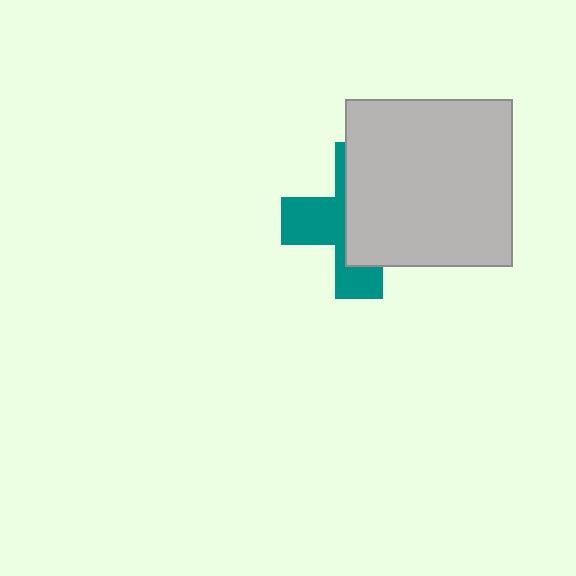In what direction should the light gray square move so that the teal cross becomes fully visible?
The light gray square should move right. That is the shortest direction to clear the overlap and leave the teal cross fully visible.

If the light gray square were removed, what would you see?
You would see the complete teal cross.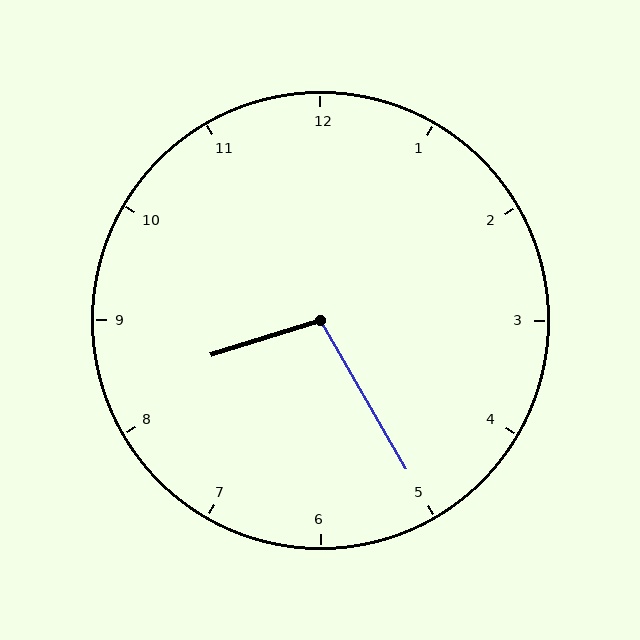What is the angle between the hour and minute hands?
Approximately 102 degrees.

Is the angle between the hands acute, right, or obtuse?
It is obtuse.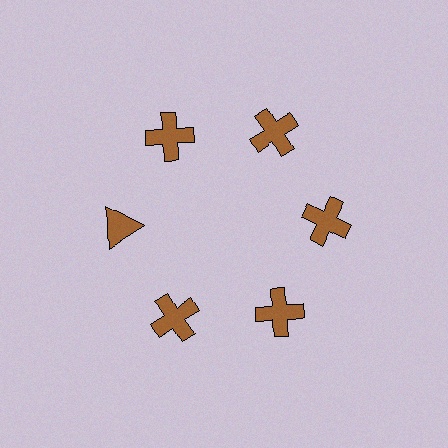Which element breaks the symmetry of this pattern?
The brown triangle at roughly the 9 o'clock position breaks the symmetry. All other shapes are brown crosses.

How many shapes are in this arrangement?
There are 6 shapes arranged in a ring pattern.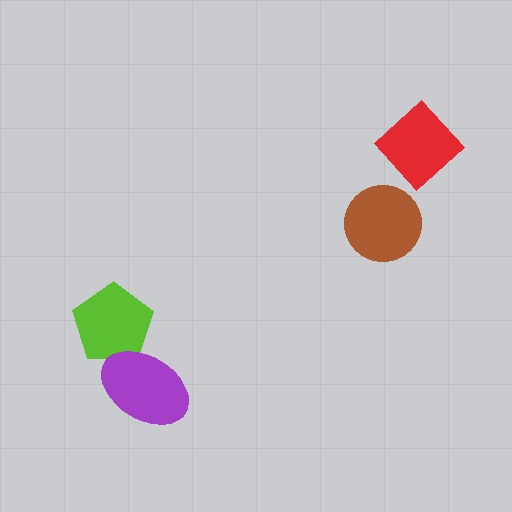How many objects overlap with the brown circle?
0 objects overlap with the brown circle.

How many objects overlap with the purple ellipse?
1 object overlaps with the purple ellipse.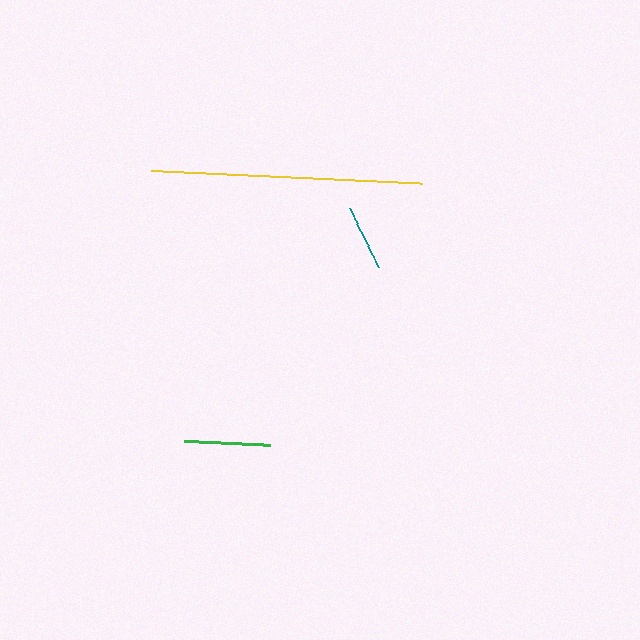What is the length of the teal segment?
The teal segment is approximately 65 pixels long.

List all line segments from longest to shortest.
From longest to shortest: yellow, green, teal.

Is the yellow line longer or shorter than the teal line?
The yellow line is longer than the teal line.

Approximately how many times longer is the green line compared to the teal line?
The green line is approximately 1.3 times the length of the teal line.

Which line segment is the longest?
The yellow line is the longest at approximately 273 pixels.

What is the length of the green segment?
The green segment is approximately 86 pixels long.